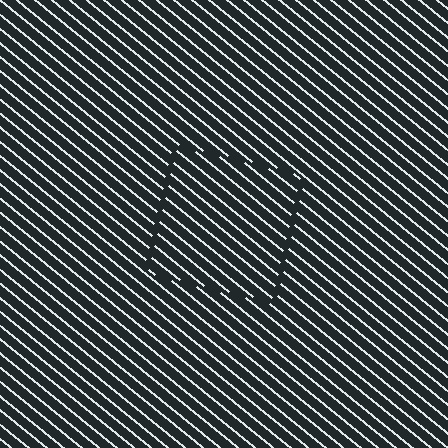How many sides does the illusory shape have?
4 sides — the line-ends trace a square.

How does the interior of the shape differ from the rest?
The interior of the shape contains the same grating, shifted by half a period — the contour is defined by the phase discontinuity where line-ends from the inner and outer gratings abut.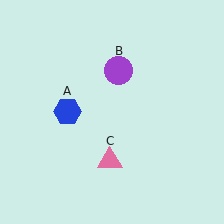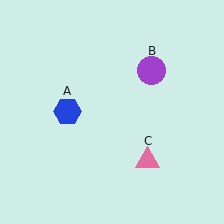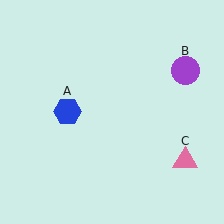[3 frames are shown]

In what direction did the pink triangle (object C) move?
The pink triangle (object C) moved right.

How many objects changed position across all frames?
2 objects changed position: purple circle (object B), pink triangle (object C).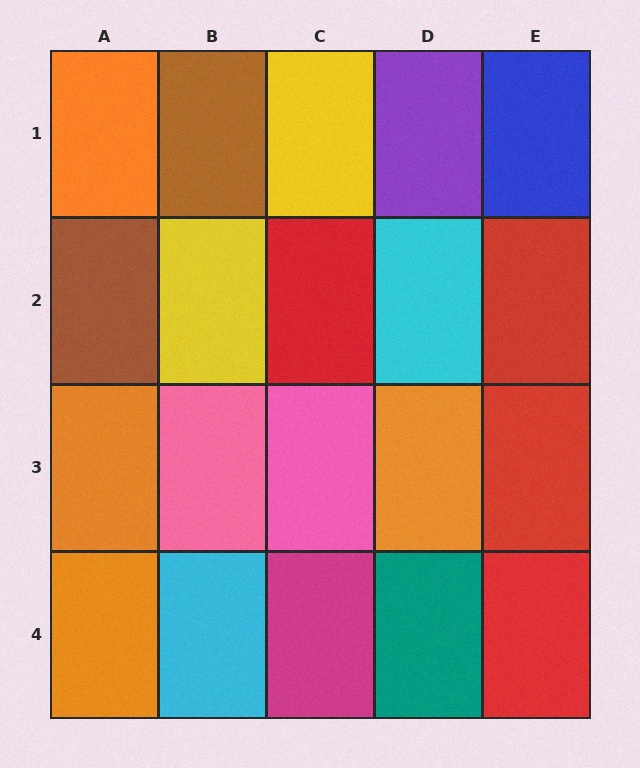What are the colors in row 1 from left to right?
Orange, brown, yellow, purple, blue.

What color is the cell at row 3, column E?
Red.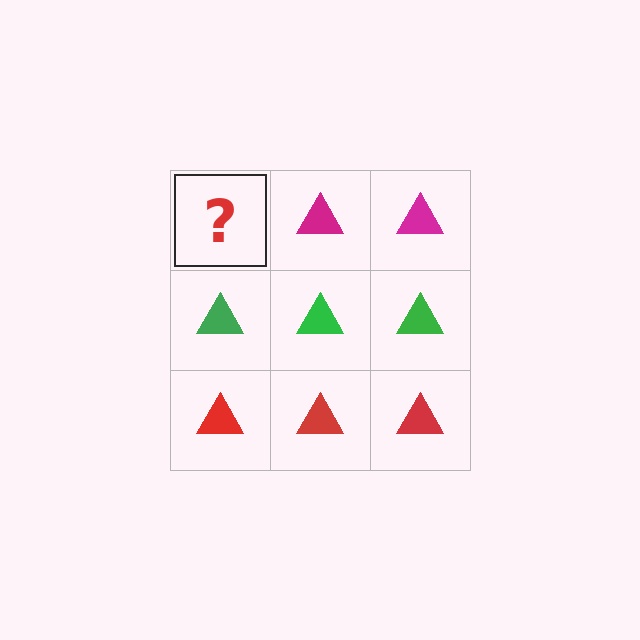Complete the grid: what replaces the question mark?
The question mark should be replaced with a magenta triangle.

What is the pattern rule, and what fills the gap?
The rule is that each row has a consistent color. The gap should be filled with a magenta triangle.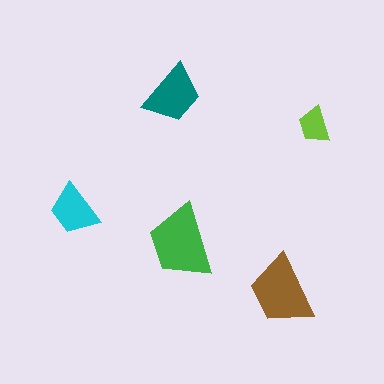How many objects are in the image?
There are 5 objects in the image.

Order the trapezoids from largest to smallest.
the green one, the brown one, the teal one, the cyan one, the lime one.